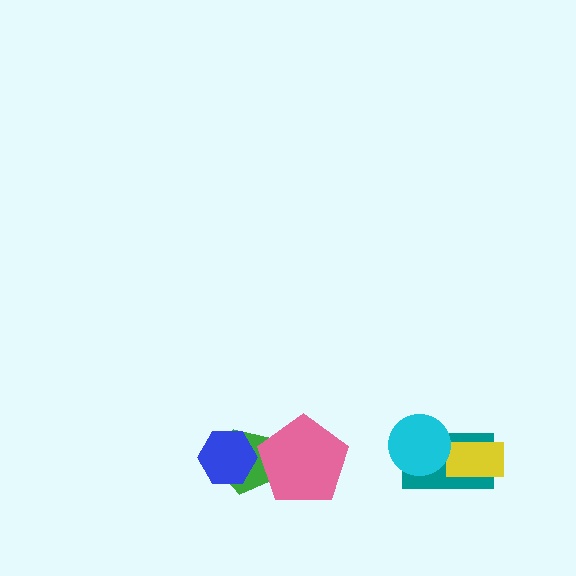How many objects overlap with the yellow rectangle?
1 object overlaps with the yellow rectangle.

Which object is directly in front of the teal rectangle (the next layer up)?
The yellow rectangle is directly in front of the teal rectangle.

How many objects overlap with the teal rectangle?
2 objects overlap with the teal rectangle.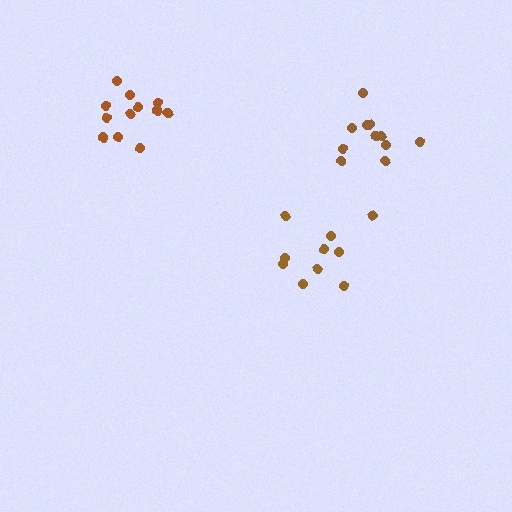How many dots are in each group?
Group 1: 12 dots, Group 2: 12 dots, Group 3: 9 dots (33 total).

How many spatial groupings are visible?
There are 3 spatial groupings.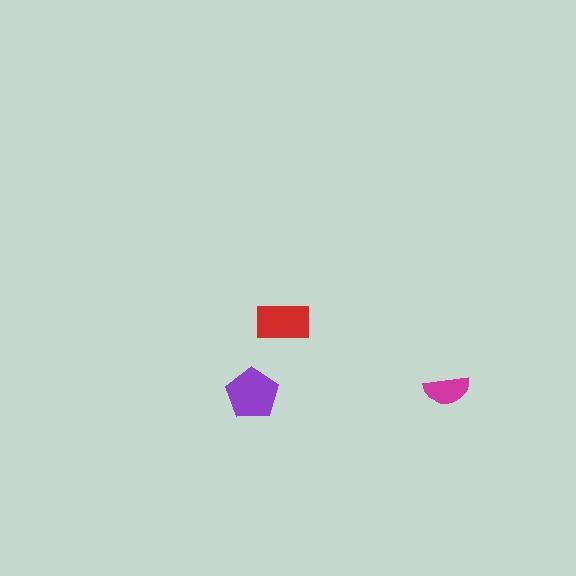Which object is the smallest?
The magenta semicircle.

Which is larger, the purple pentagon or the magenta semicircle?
The purple pentagon.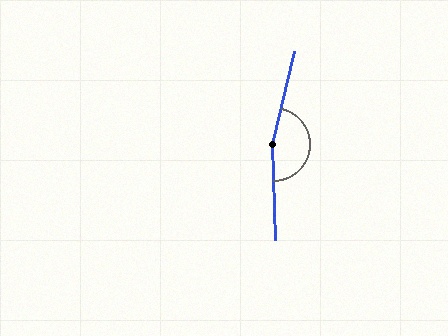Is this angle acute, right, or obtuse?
It is obtuse.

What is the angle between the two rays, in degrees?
Approximately 165 degrees.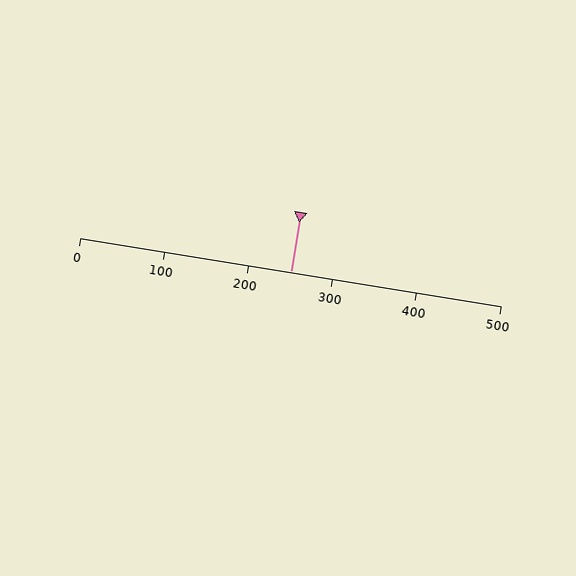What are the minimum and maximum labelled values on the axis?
The axis runs from 0 to 500.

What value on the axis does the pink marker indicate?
The marker indicates approximately 250.